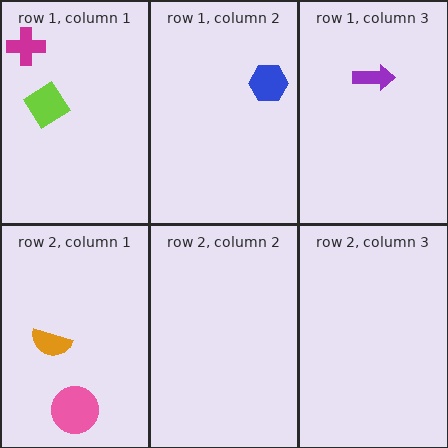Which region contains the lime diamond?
The row 1, column 1 region.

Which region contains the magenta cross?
The row 1, column 1 region.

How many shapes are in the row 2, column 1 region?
2.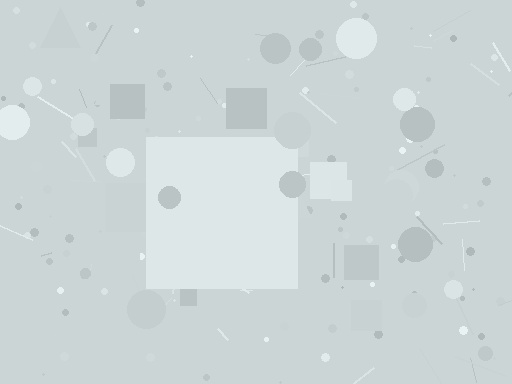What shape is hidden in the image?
A square is hidden in the image.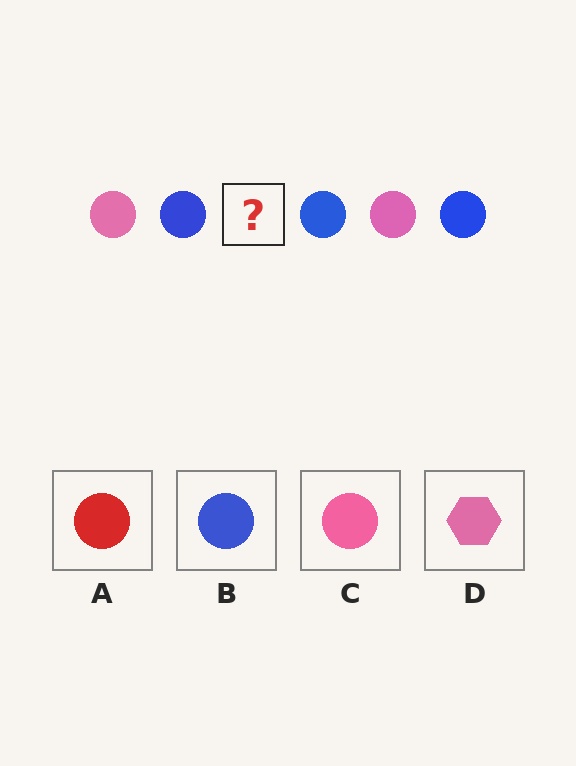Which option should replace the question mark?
Option C.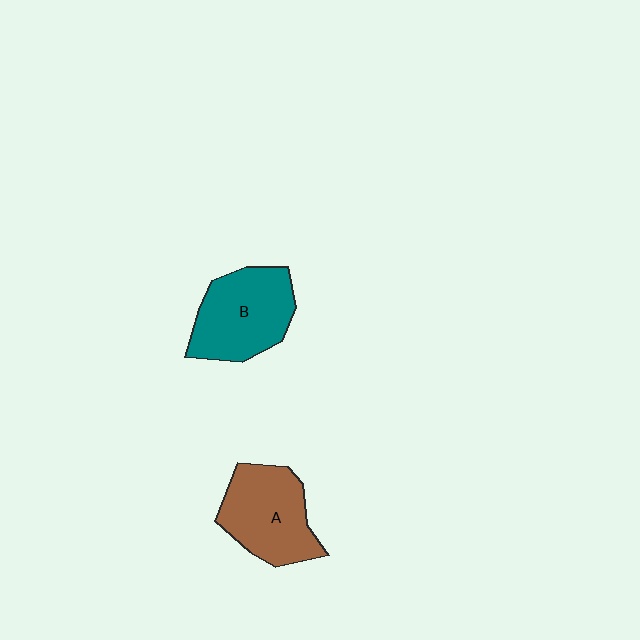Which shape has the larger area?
Shape B (teal).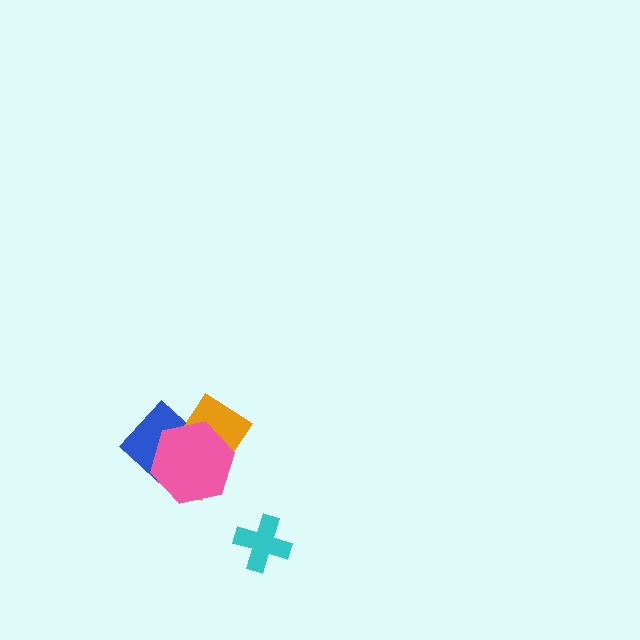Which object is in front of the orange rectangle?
The pink hexagon is in front of the orange rectangle.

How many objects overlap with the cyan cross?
0 objects overlap with the cyan cross.